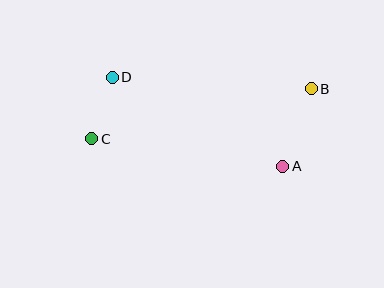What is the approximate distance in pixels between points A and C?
The distance between A and C is approximately 193 pixels.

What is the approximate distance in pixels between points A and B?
The distance between A and B is approximately 82 pixels.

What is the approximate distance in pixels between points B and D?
The distance between B and D is approximately 199 pixels.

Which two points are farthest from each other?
Points B and C are farthest from each other.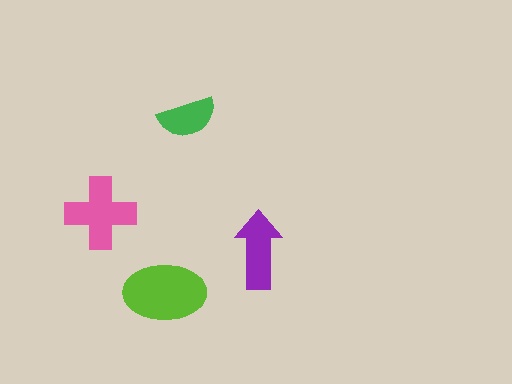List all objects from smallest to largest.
The green semicircle, the purple arrow, the pink cross, the lime ellipse.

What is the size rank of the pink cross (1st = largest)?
2nd.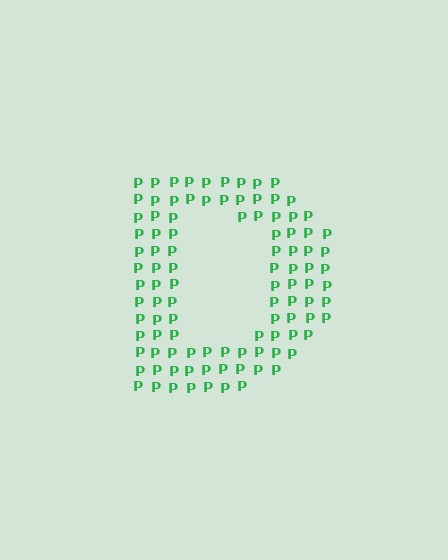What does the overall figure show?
The overall figure shows the letter D.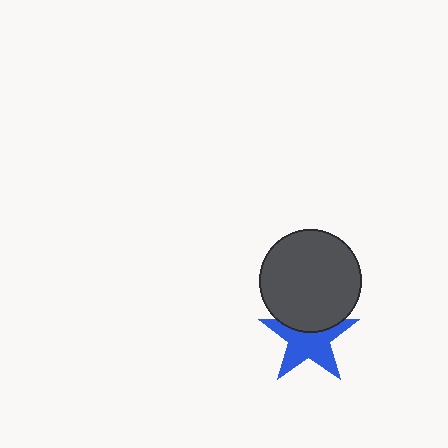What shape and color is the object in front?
The object in front is a dark gray circle.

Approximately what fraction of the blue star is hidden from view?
Roughly 33% of the blue star is hidden behind the dark gray circle.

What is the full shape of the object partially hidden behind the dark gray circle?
The partially hidden object is a blue star.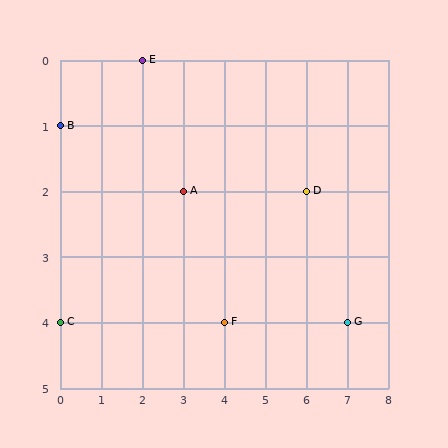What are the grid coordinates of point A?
Point A is at grid coordinates (3, 2).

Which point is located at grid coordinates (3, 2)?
Point A is at (3, 2).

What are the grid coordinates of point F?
Point F is at grid coordinates (4, 4).